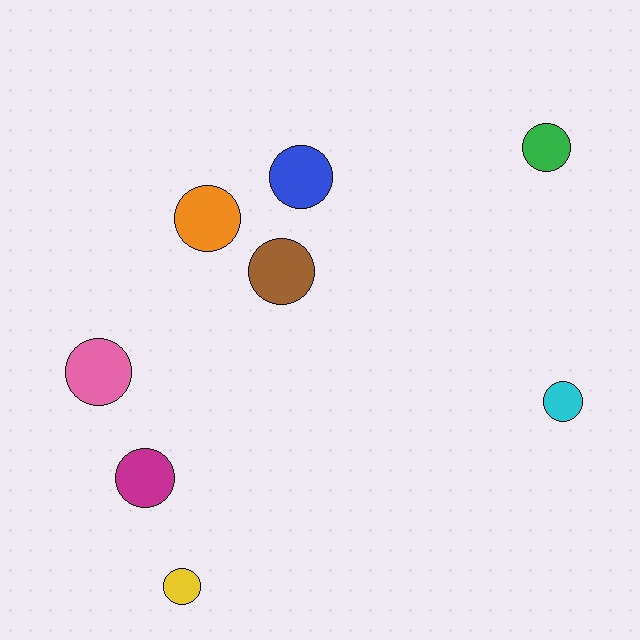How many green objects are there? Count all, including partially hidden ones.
There is 1 green object.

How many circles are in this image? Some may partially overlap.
There are 8 circles.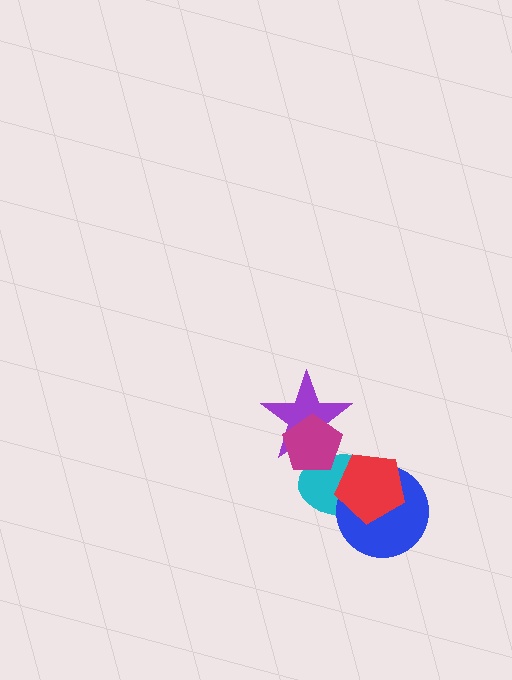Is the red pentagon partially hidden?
No, no other shape covers it.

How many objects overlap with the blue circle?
2 objects overlap with the blue circle.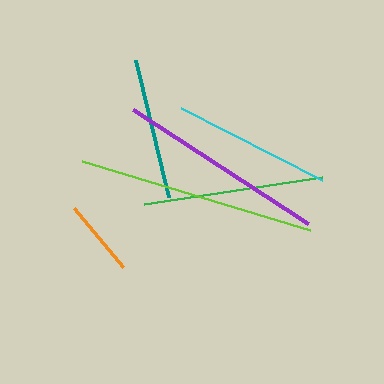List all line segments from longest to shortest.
From longest to shortest: lime, purple, green, cyan, teal, orange.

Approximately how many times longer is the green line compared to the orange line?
The green line is approximately 2.3 times the length of the orange line.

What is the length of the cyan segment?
The cyan segment is approximately 159 pixels long.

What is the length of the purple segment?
The purple segment is approximately 209 pixels long.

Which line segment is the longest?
The lime line is the longest at approximately 238 pixels.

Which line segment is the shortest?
The orange line is the shortest at approximately 77 pixels.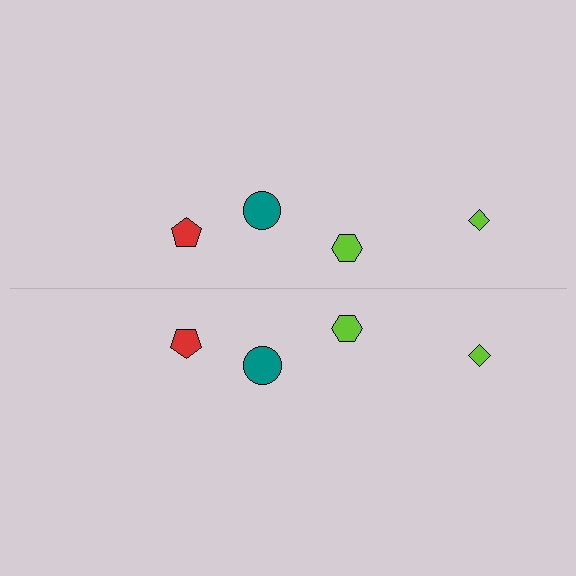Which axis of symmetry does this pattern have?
The pattern has a horizontal axis of symmetry running through the center of the image.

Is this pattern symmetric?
Yes, this pattern has bilateral (reflection) symmetry.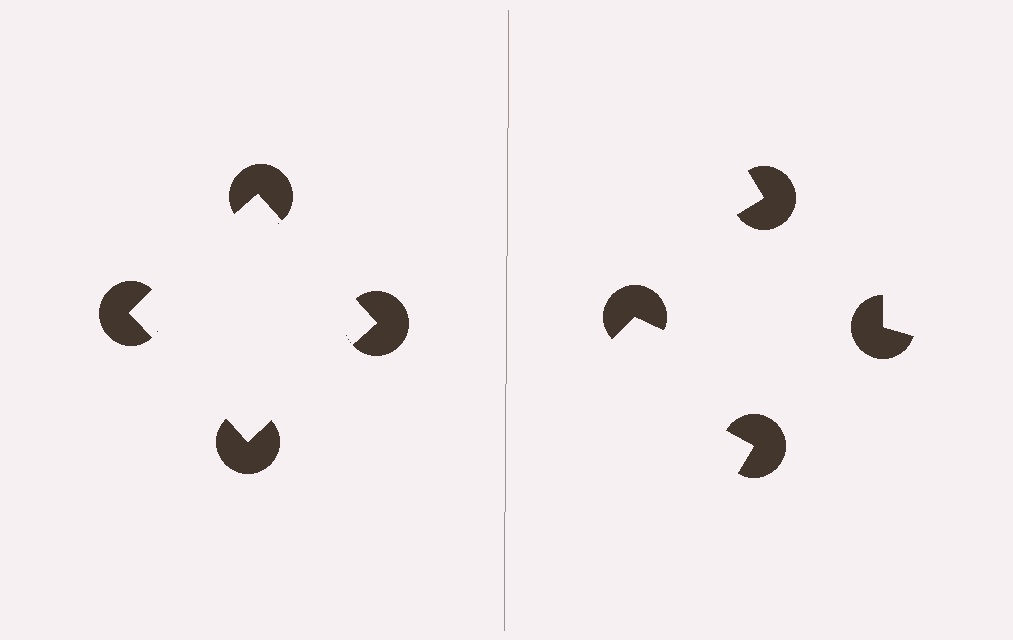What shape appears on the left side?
An illusory square.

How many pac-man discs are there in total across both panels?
8 — 4 on each side.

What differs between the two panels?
The pac-man discs are positioned identically on both sides; only the wedge orientations differ. On the left they align to a square; on the right they are misaligned.